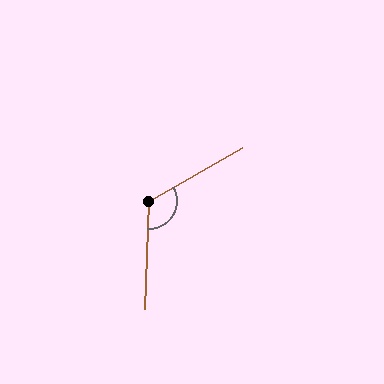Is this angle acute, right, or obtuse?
It is obtuse.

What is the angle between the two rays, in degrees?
Approximately 122 degrees.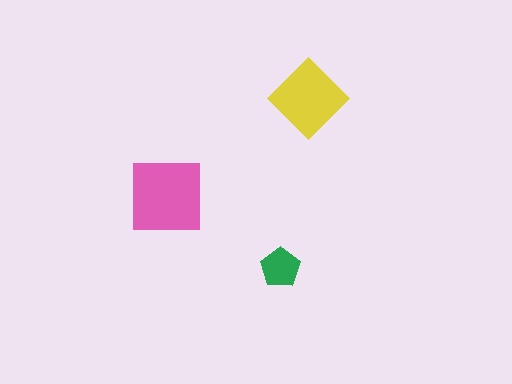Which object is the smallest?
The green pentagon.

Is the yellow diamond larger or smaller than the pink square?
Smaller.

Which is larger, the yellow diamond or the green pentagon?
The yellow diamond.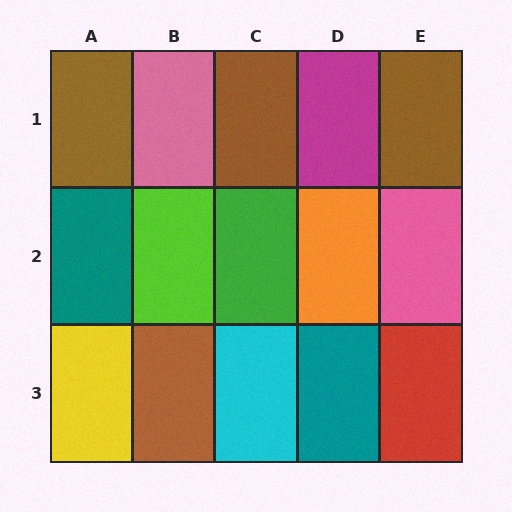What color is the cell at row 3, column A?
Yellow.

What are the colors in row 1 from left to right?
Brown, pink, brown, magenta, brown.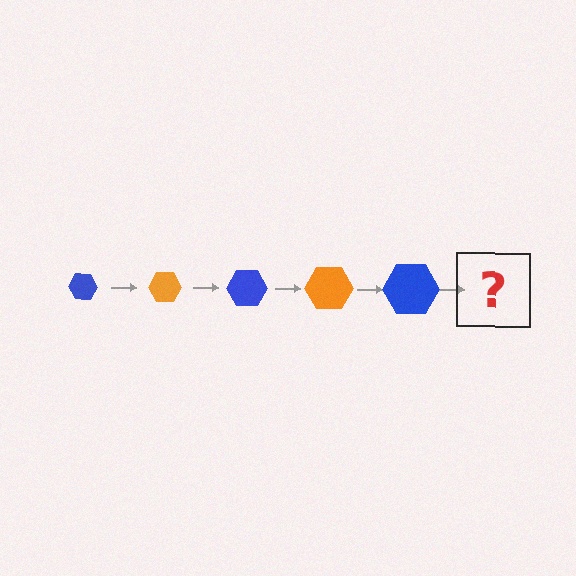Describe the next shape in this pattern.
It should be an orange hexagon, larger than the previous one.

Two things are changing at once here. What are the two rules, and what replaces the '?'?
The two rules are that the hexagon grows larger each step and the color cycles through blue and orange. The '?' should be an orange hexagon, larger than the previous one.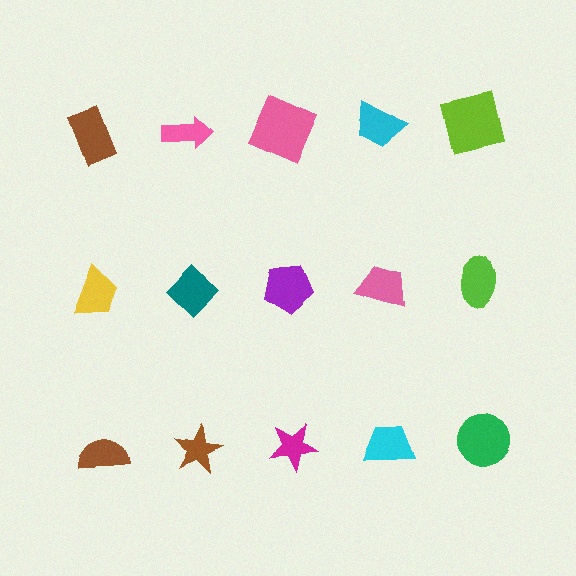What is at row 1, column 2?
A pink arrow.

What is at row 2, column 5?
A lime ellipse.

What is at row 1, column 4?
A cyan trapezoid.